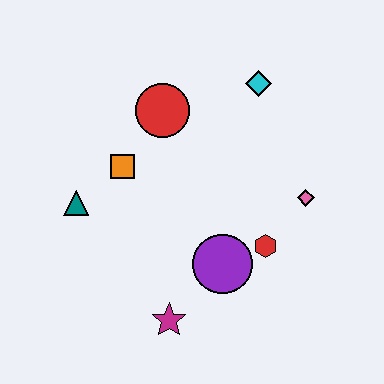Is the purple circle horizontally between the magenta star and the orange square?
No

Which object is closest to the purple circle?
The red hexagon is closest to the purple circle.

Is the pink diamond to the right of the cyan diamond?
Yes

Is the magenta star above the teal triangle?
No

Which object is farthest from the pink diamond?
The teal triangle is farthest from the pink diamond.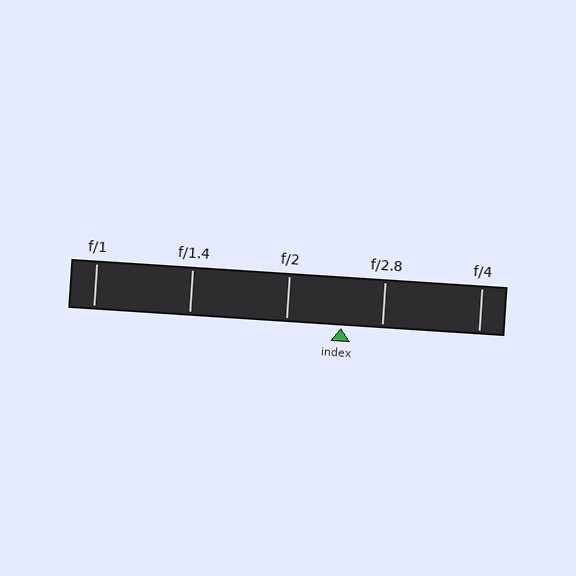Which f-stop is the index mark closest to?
The index mark is closest to f/2.8.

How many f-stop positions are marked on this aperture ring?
There are 5 f-stop positions marked.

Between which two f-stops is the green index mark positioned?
The index mark is between f/2 and f/2.8.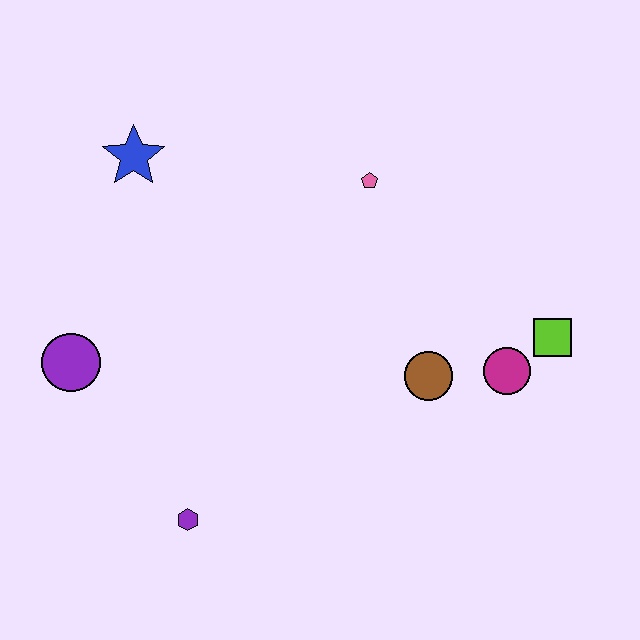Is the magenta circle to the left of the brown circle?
No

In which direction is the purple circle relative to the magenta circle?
The purple circle is to the left of the magenta circle.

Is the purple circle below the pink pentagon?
Yes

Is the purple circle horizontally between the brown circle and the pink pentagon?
No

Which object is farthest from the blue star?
The lime square is farthest from the blue star.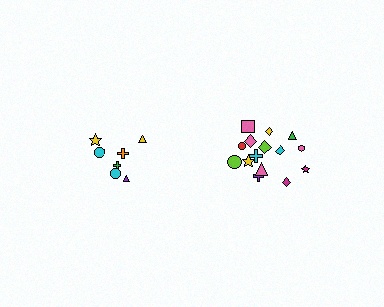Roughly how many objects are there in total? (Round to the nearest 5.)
Roughly 20 objects in total.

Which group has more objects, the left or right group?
The right group.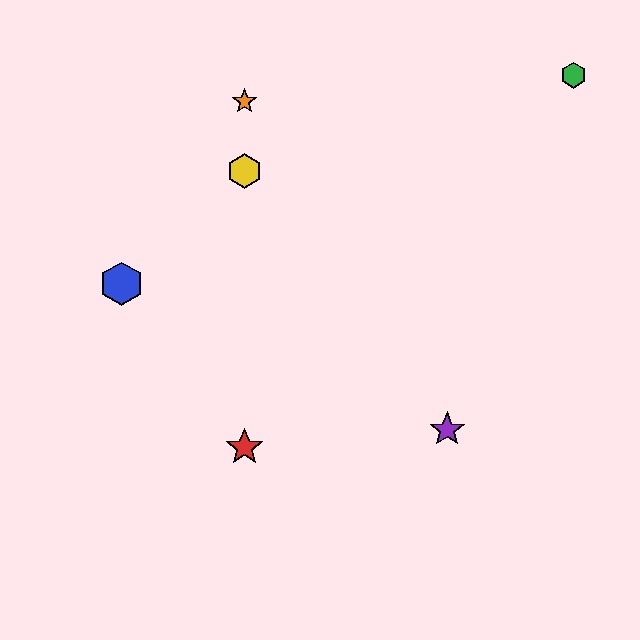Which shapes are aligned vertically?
The red star, the yellow hexagon, the orange star are aligned vertically.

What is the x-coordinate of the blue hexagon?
The blue hexagon is at x≈121.